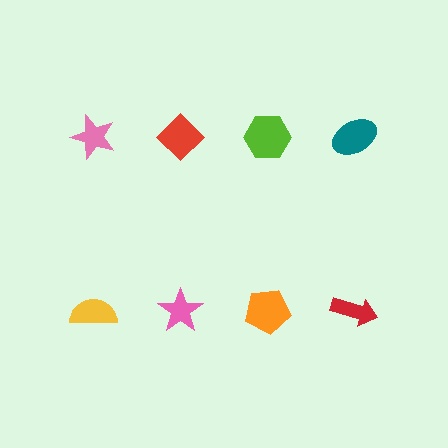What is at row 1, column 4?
A teal ellipse.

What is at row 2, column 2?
A pink star.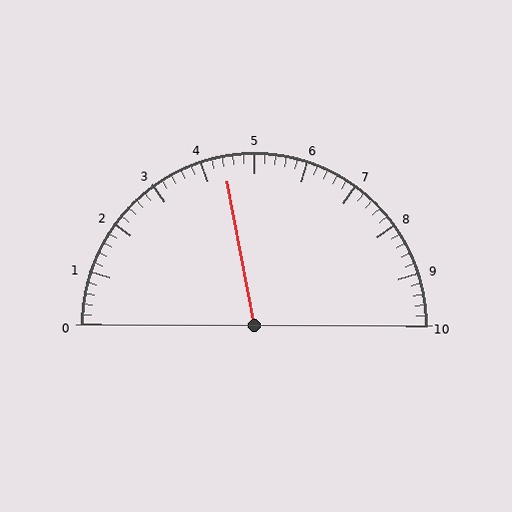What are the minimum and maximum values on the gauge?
The gauge ranges from 0 to 10.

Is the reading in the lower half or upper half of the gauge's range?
The reading is in the lower half of the range (0 to 10).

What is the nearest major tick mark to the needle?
The nearest major tick mark is 4.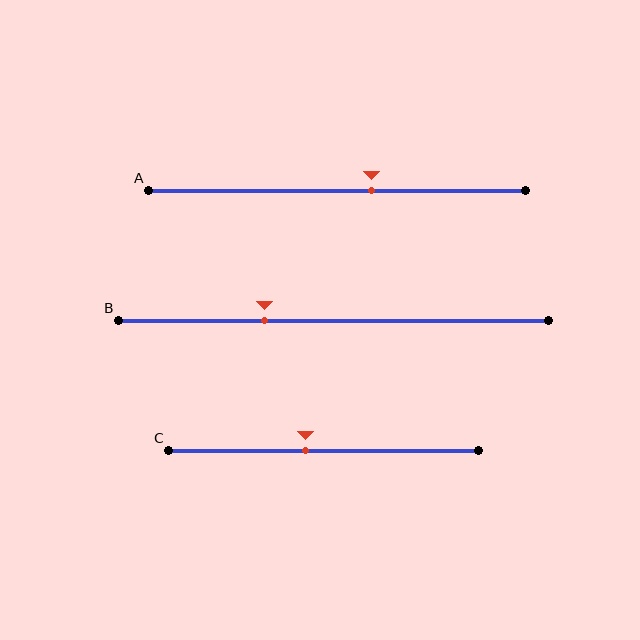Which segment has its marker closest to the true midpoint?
Segment C has its marker closest to the true midpoint.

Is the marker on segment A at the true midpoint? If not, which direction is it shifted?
No, the marker on segment A is shifted to the right by about 9% of the segment length.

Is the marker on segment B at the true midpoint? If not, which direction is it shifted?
No, the marker on segment B is shifted to the left by about 16% of the segment length.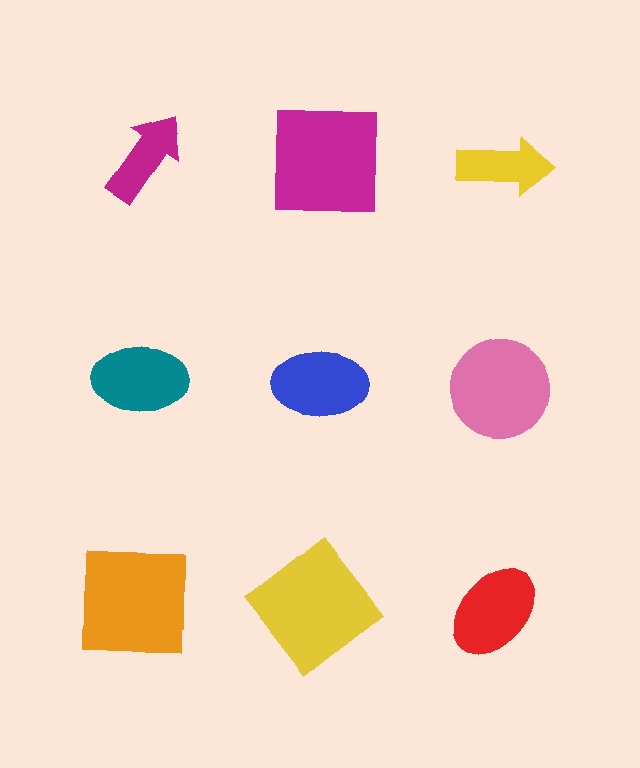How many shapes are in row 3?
3 shapes.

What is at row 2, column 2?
A blue ellipse.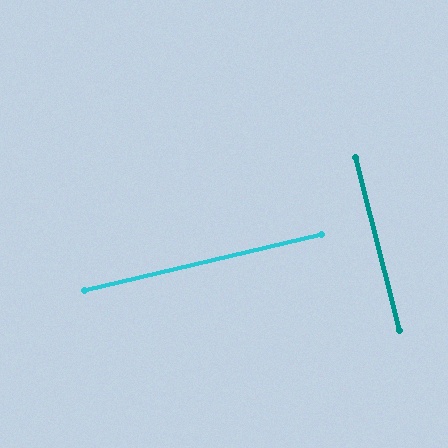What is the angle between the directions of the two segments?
Approximately 89 degrees.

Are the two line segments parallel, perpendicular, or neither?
Perpendicular — they meet at approximately 89°.